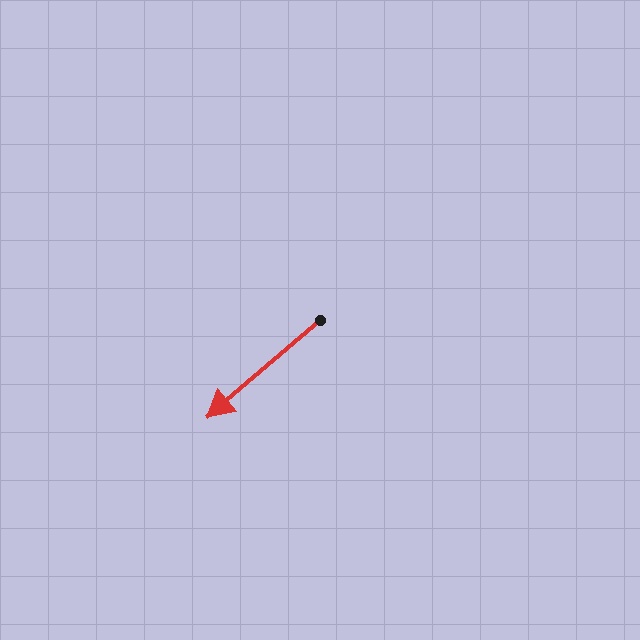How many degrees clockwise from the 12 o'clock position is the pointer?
Approximately 229 degrees.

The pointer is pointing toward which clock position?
Roughly 8 o'clock.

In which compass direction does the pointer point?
Southwest.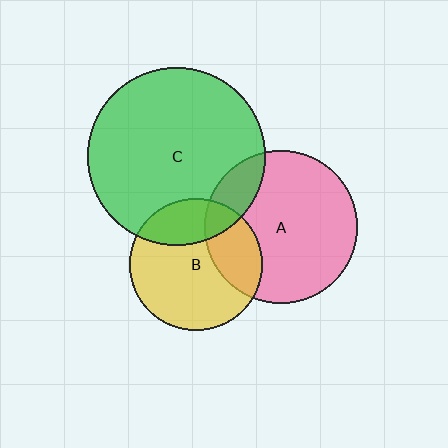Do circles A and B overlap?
Yes.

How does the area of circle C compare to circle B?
Approximately 1.8 times.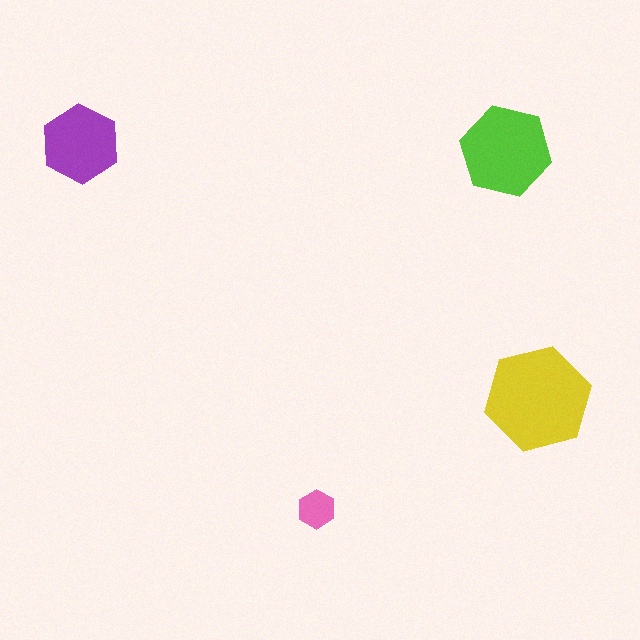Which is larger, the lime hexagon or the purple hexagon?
The lime one.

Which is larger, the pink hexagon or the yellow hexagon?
The yellow one.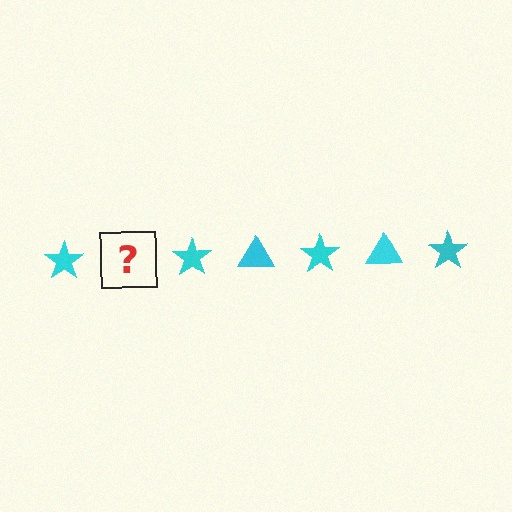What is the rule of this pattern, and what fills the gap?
The rule is that the pattern cycles through star, triangle shapes in cyan. The gap should be filled with a cyan triangle.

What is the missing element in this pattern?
The missing element is a cyan triangle.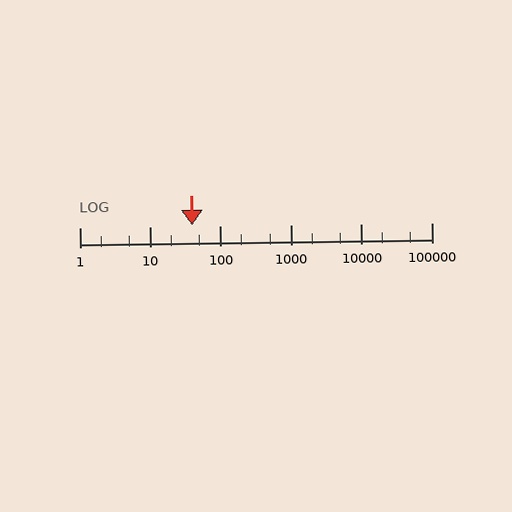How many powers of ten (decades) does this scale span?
The scale spans 5 decades, from 1 to 100000.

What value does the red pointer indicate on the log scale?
The pointer indicates approximately 40.